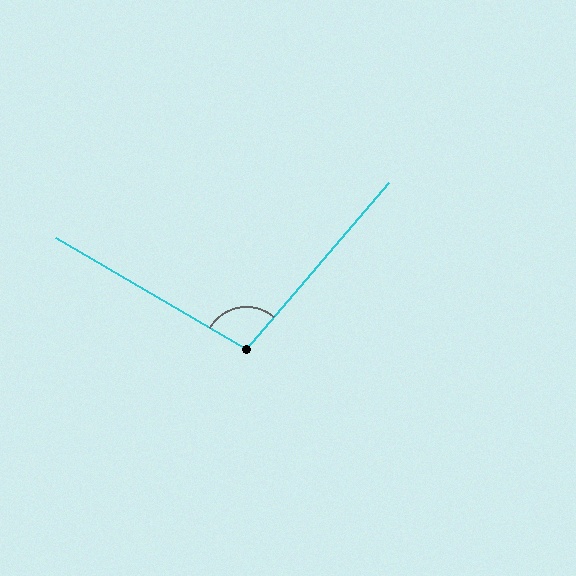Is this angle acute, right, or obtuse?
It is obtuse.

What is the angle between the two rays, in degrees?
Approximately 100 degrees.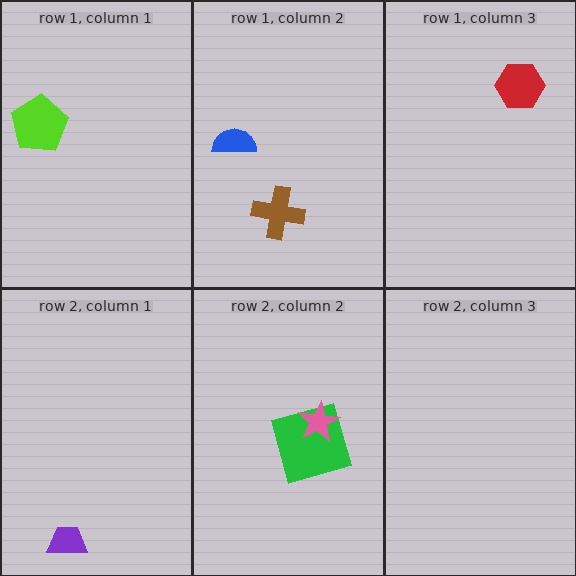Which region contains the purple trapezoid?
The row 2, column 1 region.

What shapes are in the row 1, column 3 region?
The red hexagon.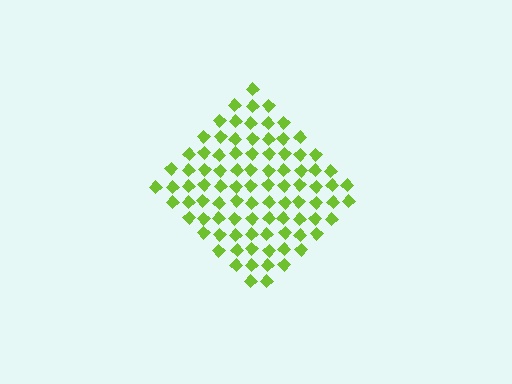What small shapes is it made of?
It is made of small diamonds.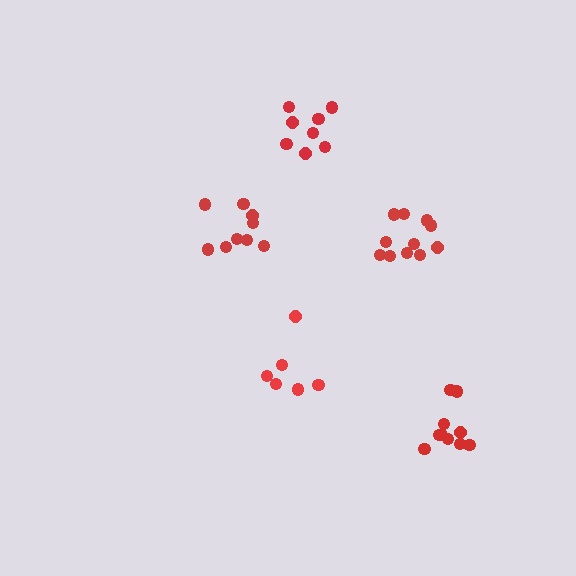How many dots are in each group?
Group 1: 6 dots, Group 2: 10 dots, Group 3: 11 dots, Group 4: 9 dots, Group 5: 8 dots (44 total).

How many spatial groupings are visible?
There are 5 spatial groupings.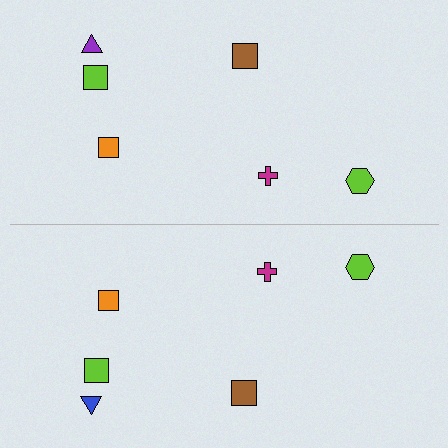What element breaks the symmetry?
The blue triangle on the bottom side breaks the symmetry — its mirror counterpart is purple.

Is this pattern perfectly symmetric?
No, the pattern is not perfectly symmetric. The blue triangle on the bottom side breaks the symmetry — its mirror counterpart is purple.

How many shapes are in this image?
There are 12 shapes in this image.